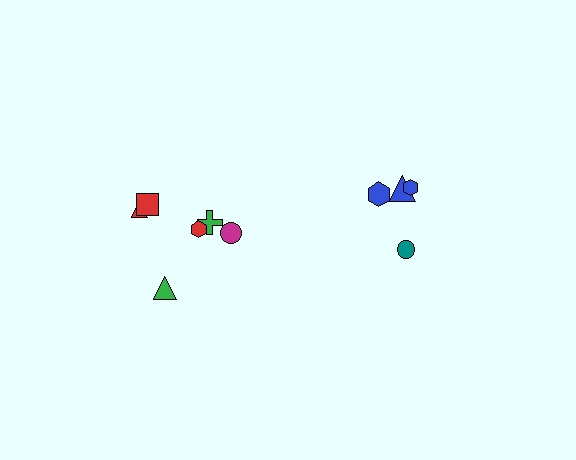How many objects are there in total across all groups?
There are 10 objects.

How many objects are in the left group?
There are 6 objects.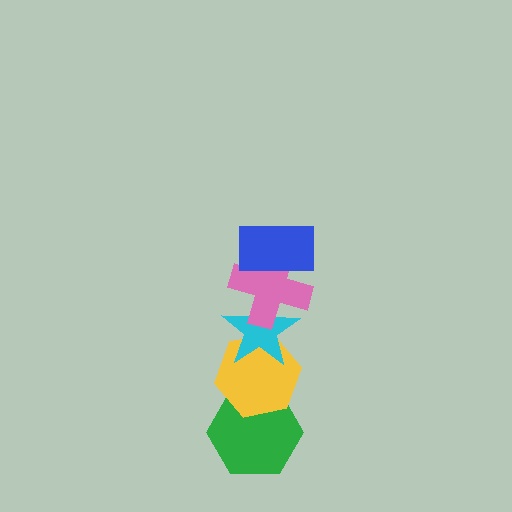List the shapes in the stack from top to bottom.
From top to bottom: the blue rectangle, the pink cross, the cyan star, the yellow hexagon, the green hexagon.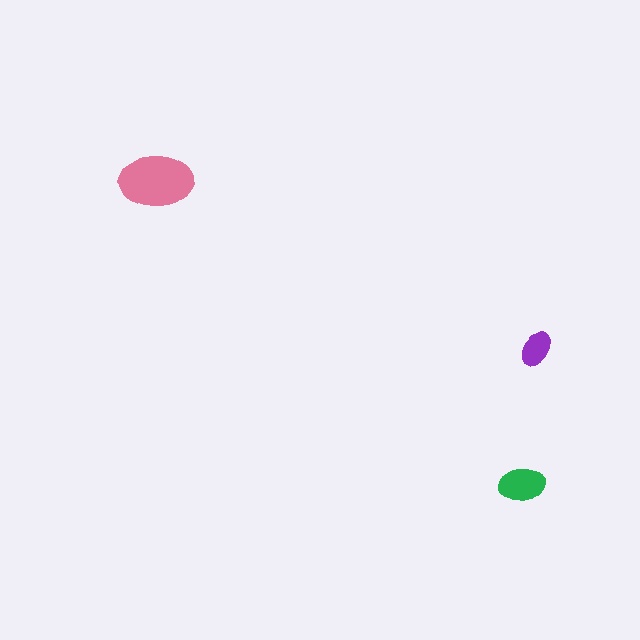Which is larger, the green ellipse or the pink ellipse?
The pink one.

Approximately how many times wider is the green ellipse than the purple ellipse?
About 1.5 times wider.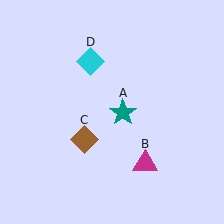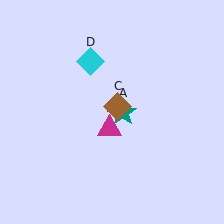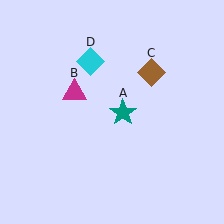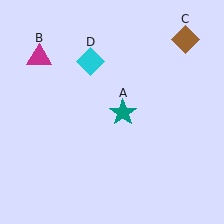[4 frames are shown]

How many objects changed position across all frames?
2 objects changed position: magenta triangle (object B), brown diamond (object C).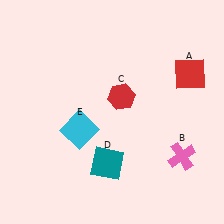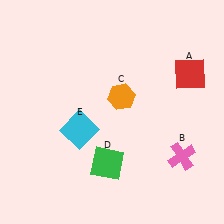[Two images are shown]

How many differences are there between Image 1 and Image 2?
There are 2 differences between the two images.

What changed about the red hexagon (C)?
In Image 1, C is red. In Image 2, it changed to orange.